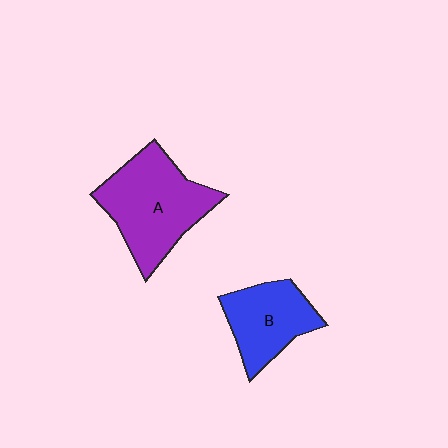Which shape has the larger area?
Shape A (purple).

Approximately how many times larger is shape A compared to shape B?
Approximately 1.5 times.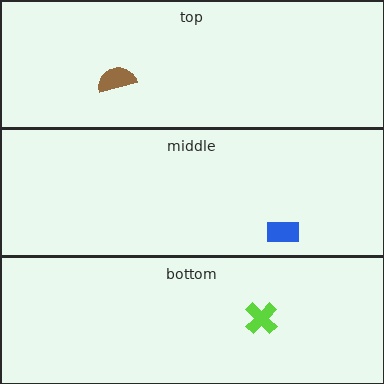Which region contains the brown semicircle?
The top region.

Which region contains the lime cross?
The bottom region.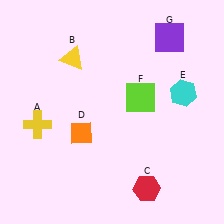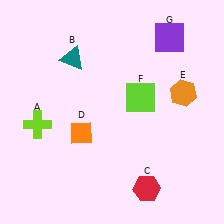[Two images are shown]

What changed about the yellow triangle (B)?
In Image 1, B is yellow. In Image 2, it changed to teal.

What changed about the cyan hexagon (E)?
In Image 1, E is cyan. In Image 2, it changed to orange.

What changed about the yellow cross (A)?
In Image 1, A is yellow. In Image 2, it changed to lime.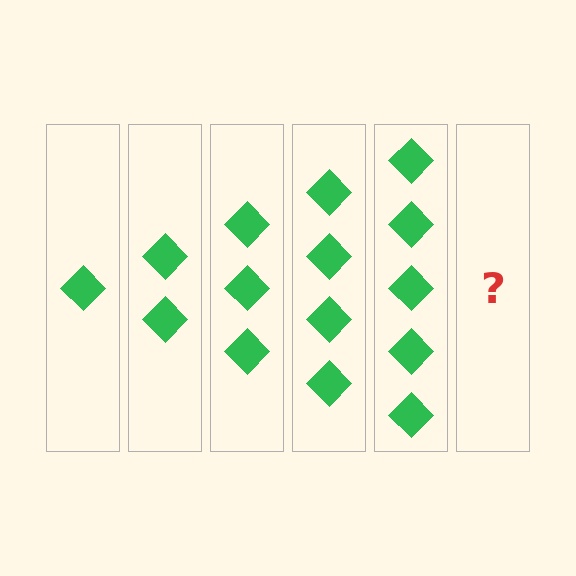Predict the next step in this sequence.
The next step is 6 diamonds.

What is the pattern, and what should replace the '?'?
The pattern is that each step adds one more diamond. The '?' should be 6 diamonds.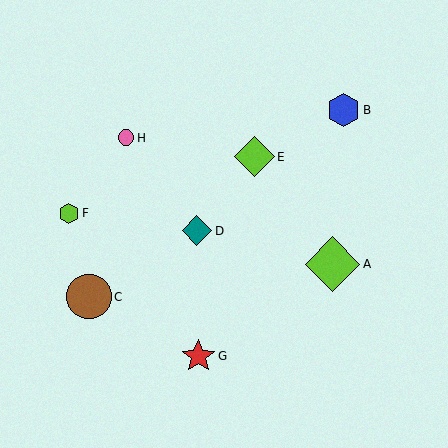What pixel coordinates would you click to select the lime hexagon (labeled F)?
Click at (69, 213) to select the lime hexagon F.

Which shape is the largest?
The lime diamond (labeled A) is the largest.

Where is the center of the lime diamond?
The center of the lime diamond is at (254, 157).